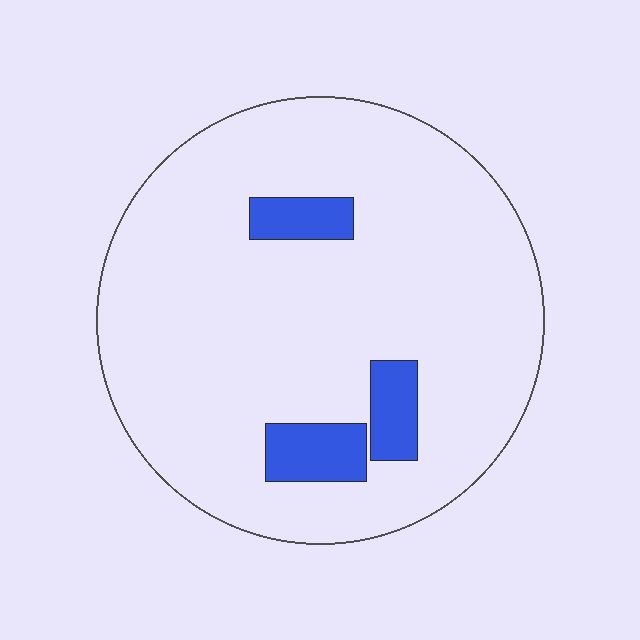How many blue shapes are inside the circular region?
3.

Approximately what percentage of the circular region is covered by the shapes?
Approximately 10%.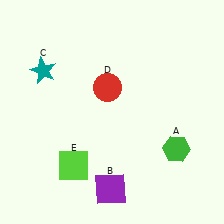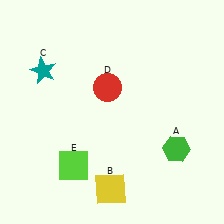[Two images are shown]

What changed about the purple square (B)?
In Image 1, B is purple. In Image 2, it changed to yellow.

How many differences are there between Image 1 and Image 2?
There is 1 difference between the two images.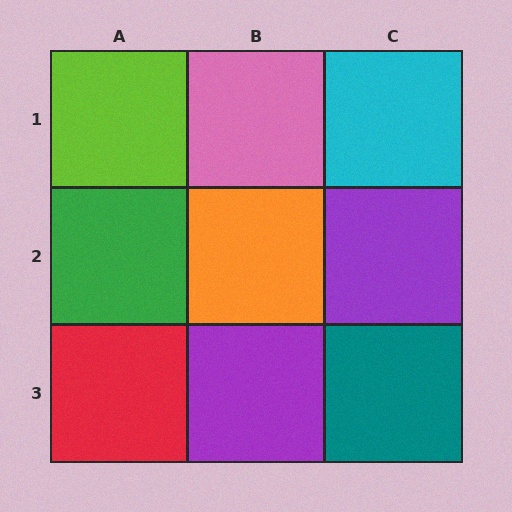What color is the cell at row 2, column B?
Orange.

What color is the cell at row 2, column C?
Purple.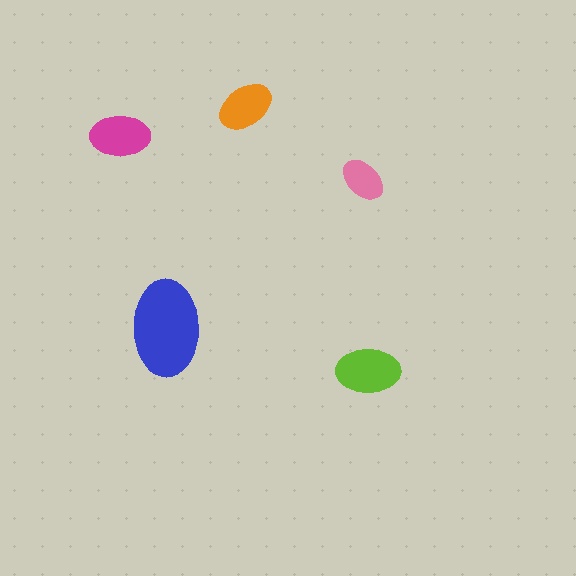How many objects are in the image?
There are 5 objects in the image.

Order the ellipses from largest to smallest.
the blue one, the lime one, the magenta one, the orange one, the pink one.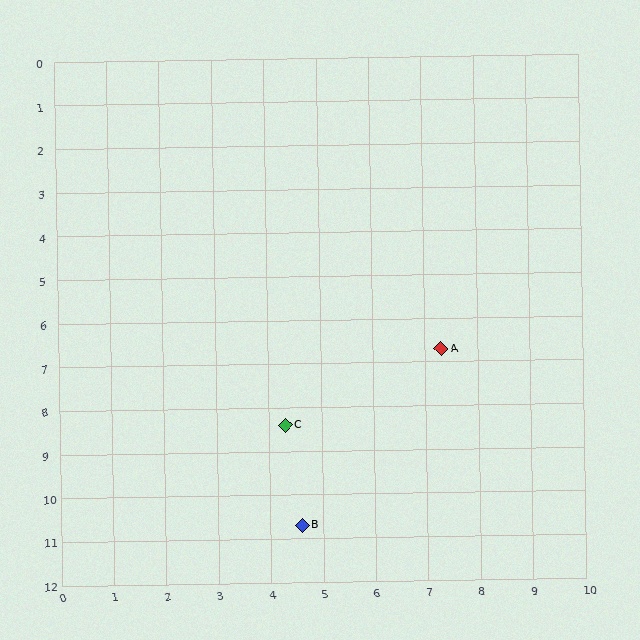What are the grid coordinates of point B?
Point B is at approximately (4.6, 10.7).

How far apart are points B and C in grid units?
Points B and C are about 2.3 grid units apart.